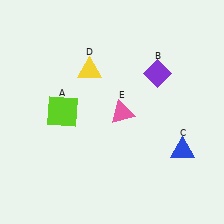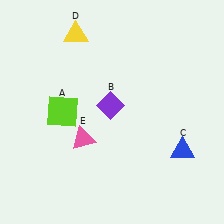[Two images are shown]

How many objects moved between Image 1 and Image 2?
3 objects moved between the two images.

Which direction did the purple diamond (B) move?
The purple diamond (B) moved left.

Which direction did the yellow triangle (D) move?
The yellow triangle (D) moved up.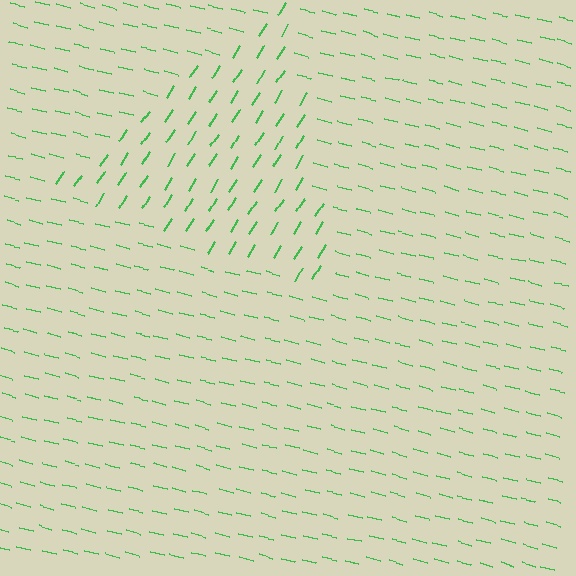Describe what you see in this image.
The image is filled with small green line segments. A triangle region in the image has lines oriented differently from the surrounding lines, creating a visible texture boundary.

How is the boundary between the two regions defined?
The boundary is defined purely by a change in line orientation (approximately 72 degrees difference). All lines are the same color and thickness.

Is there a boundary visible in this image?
Yes, there is a texture boundary formed by a change in line orientation.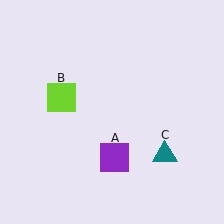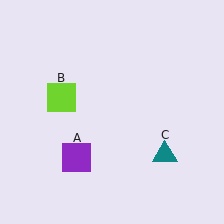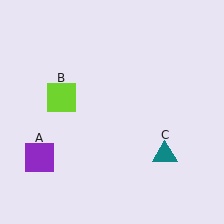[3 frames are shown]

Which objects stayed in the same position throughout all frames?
Lime square (object B) and teal triangle (object C) remained stationary.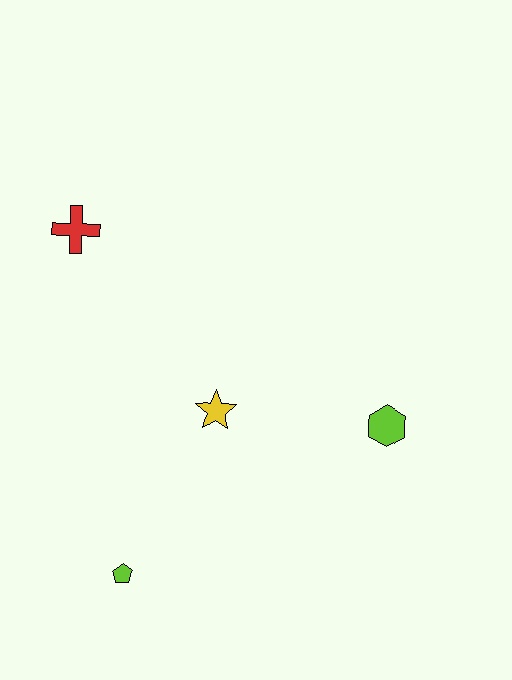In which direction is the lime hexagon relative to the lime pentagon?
The lime hexagon is to the right of the lime pentagon.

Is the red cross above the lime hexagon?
Yes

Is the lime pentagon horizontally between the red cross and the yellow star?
Yes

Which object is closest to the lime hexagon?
The yellow star is closest to the lime hexagon.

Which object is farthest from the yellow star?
The red cross is farthest from the yellow star.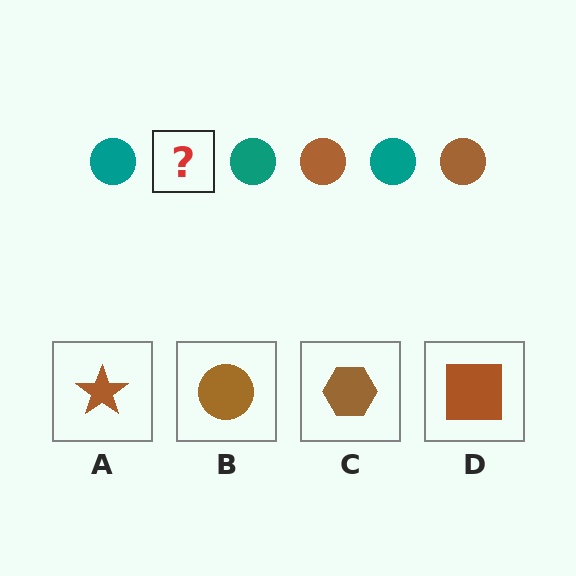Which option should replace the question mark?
Option B.